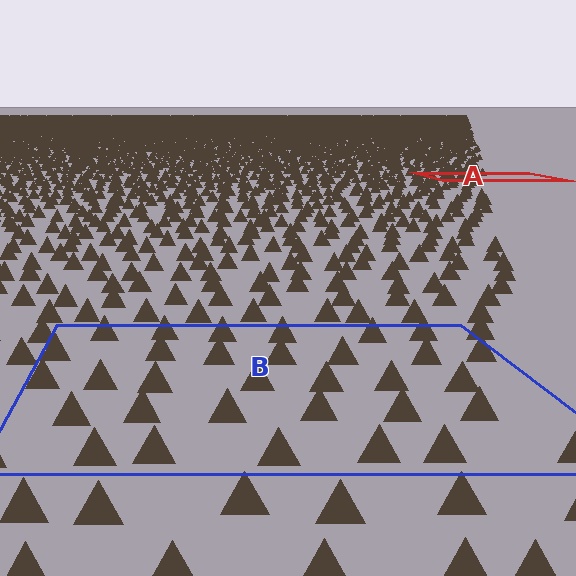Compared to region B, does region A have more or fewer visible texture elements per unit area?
Region A has more texture elements per unit area — they are packed more densely because it is farther away.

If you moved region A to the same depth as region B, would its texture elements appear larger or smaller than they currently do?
They would appear larger. At a closer depth, the same texture elements are projected at a bigger on-screen size.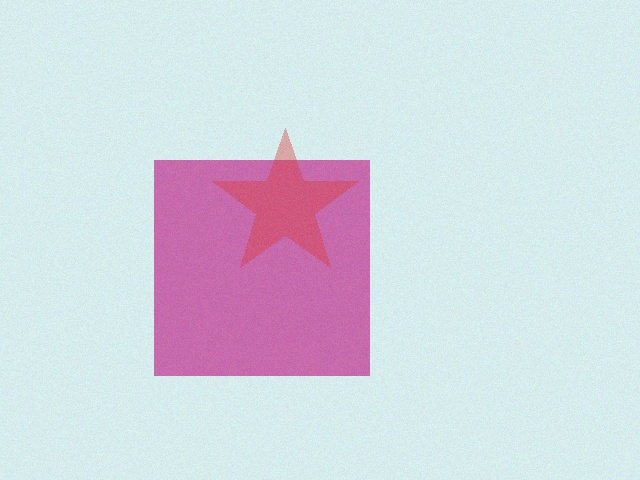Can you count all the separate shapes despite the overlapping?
Yes, there are 2 separate shapes.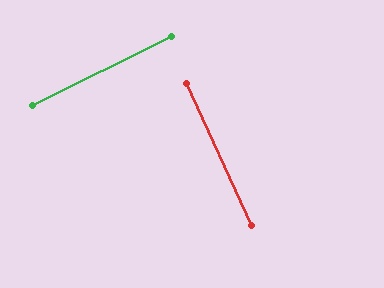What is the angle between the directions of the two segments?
Approximately 88 degrees.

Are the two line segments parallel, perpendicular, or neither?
Perpendicular — they meet at approximately 88°.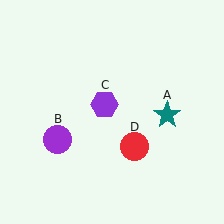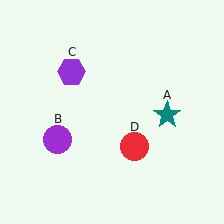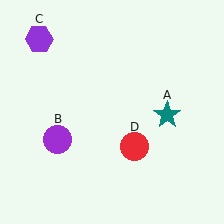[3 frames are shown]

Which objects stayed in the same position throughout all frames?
Teal star (object A) and purple circle (object B) and red circle (object D) remained stationary.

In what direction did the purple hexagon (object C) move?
The purple hexagon (object C) moved up and to the left.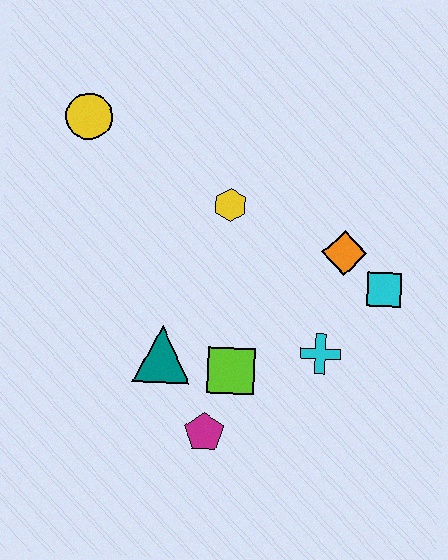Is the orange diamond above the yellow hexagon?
No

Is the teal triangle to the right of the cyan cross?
No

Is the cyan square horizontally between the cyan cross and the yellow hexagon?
No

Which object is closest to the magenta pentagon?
The lime square is closest to the magenta pentagon.